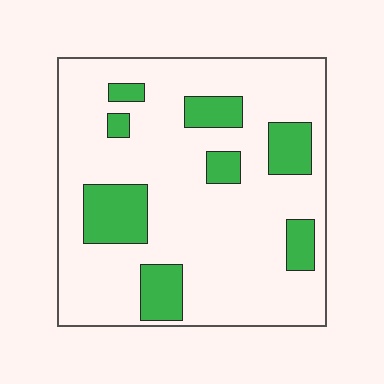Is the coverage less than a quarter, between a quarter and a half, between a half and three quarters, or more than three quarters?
Less than a quarter.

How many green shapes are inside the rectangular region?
8.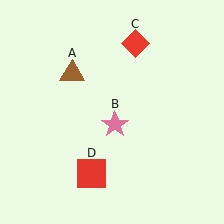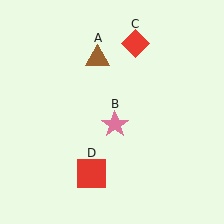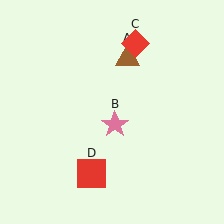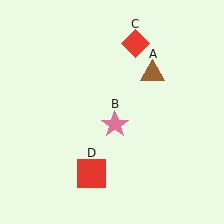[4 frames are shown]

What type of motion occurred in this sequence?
The brown triangle (object A) rotated clockwise around the center of the scene.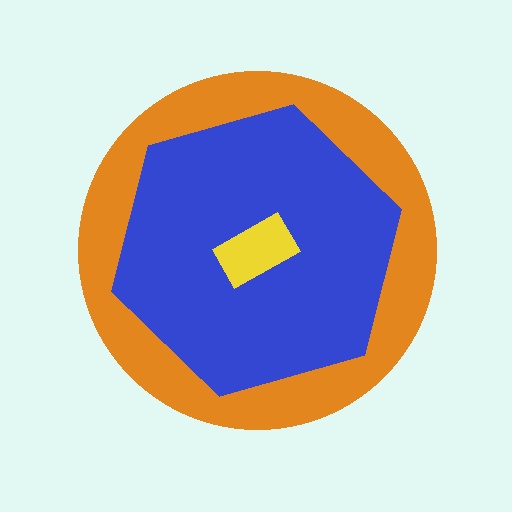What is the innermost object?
The yellow rectangle.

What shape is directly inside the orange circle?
The blue hexagon.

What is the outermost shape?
The orange circle.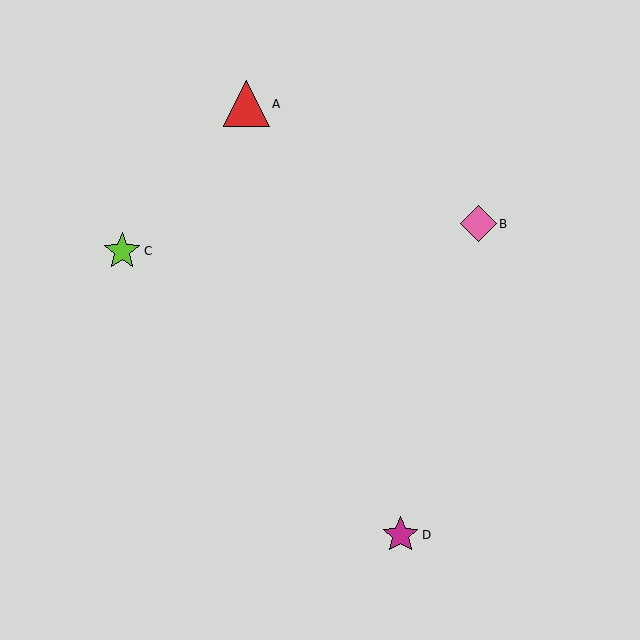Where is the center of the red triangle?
The center of the red triangle is at (246, 104).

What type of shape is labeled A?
Shape A is a red triangle.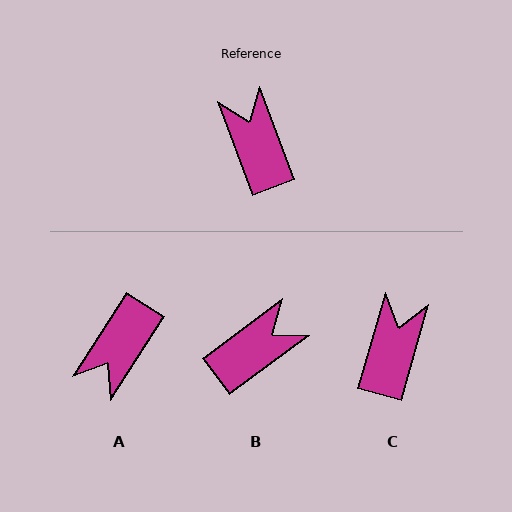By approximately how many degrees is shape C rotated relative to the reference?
Approximately 36 degrees clockwise.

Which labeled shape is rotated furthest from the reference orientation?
A, about 127 degrees away.